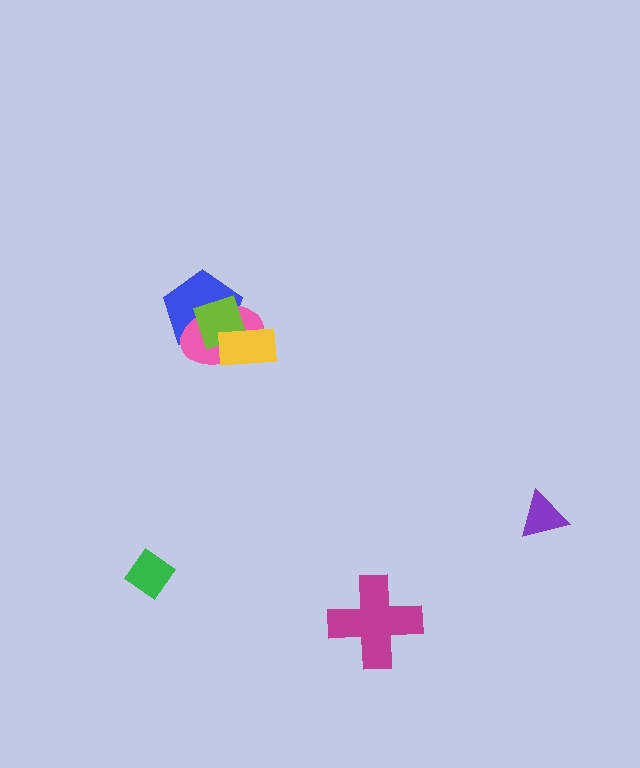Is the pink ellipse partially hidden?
Yes, it is partially covered by another shape.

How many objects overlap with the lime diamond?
3 objects overlap with the lime diamond.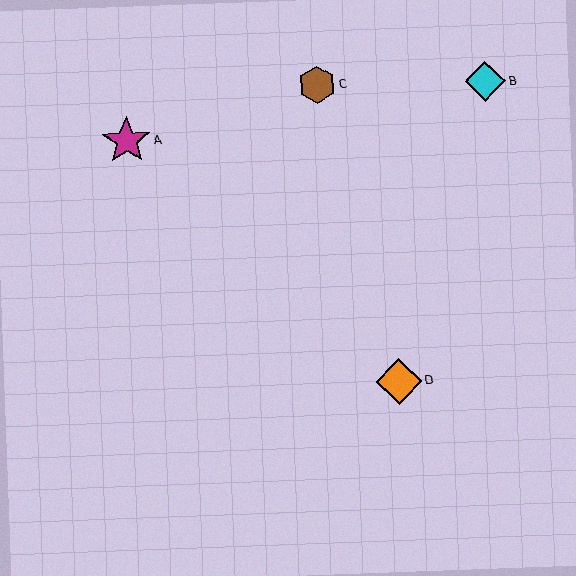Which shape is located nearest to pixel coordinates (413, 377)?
The orange diamond (labeled D) at (399, 381) is nearest to that location.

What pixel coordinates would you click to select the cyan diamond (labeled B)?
Click at (485, 81) to select the cyan diamond B.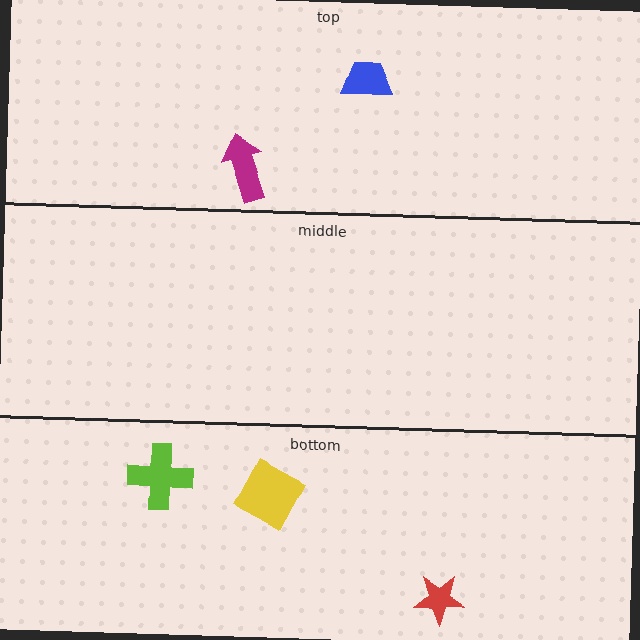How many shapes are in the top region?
2.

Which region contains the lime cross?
The bottom region.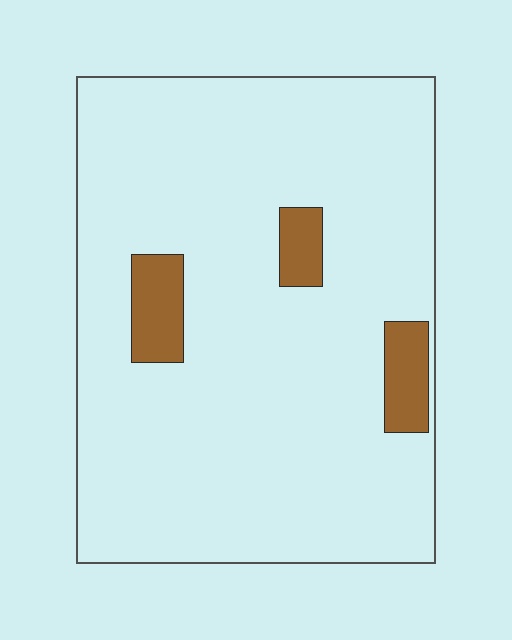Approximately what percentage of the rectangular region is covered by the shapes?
Approximately 10%.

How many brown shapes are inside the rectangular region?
3.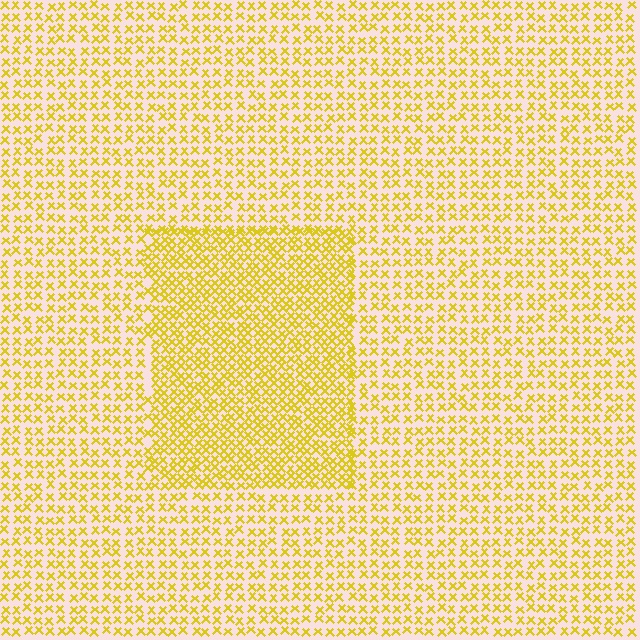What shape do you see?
I see a rectangle.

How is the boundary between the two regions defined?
The boundary is defined by a change in element density (approximately 1.8x ratio). All elements are the same color, size, and shape.